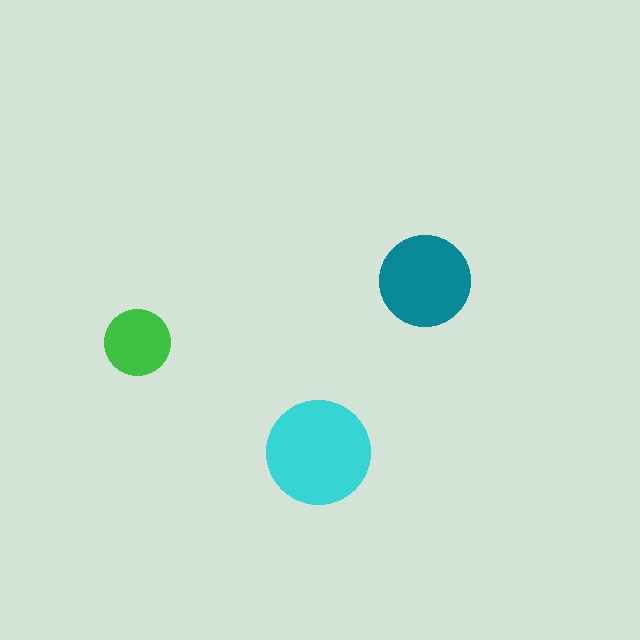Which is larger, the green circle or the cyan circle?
The cyan one.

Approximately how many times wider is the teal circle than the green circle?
About 1.5 times wider.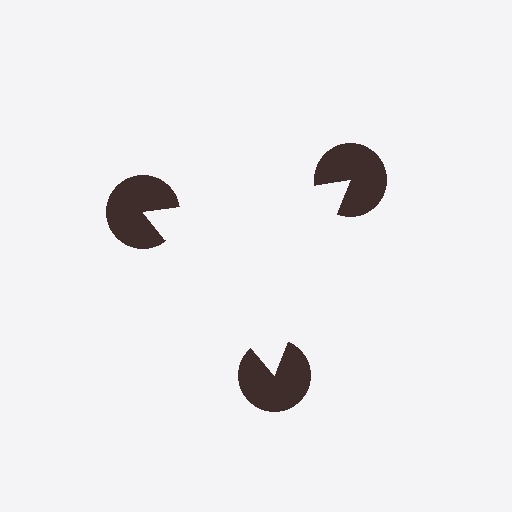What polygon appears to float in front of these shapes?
An illusory triangle — its edges are inferred from the aligned wedge cuts in the pac-man discs, not physically drawn.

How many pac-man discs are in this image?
There are 3 — one at each vertex of the illusory triangle.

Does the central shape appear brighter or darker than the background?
It typically appears slightly brighter than the background, even though no actual brightness change is drawn.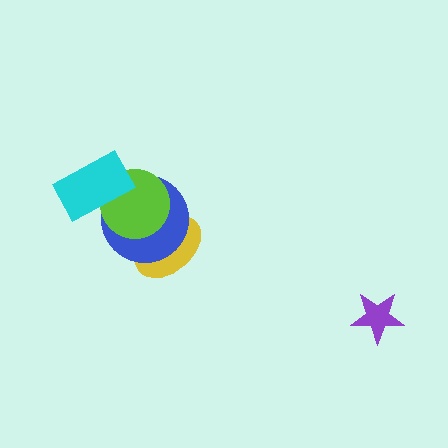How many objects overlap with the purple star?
0 objects overlap with the purple star.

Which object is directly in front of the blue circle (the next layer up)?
The lime circle is directly in front of the blue circle.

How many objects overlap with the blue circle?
3 objects overlap with the blue circle.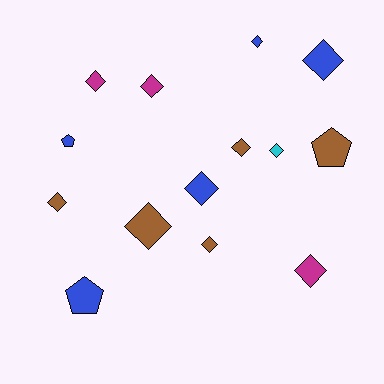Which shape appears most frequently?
Diamond, with 11 objects.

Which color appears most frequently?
Brown, with 5 objects.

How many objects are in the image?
There are 14 objects.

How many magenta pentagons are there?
There are no magenta pentagons.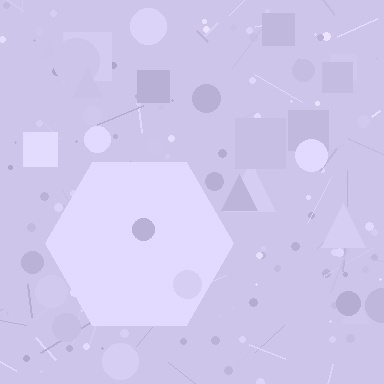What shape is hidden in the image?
A hexagon is hidden in the image.